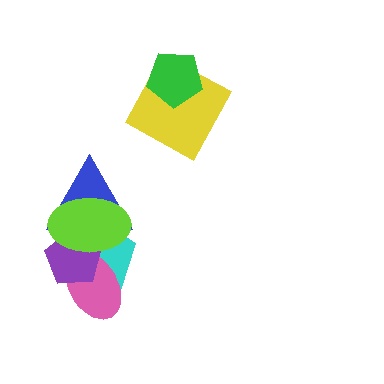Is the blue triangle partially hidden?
Yes, it is partially covered by another shape.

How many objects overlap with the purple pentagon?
4 objects overlap with the purple pentagon.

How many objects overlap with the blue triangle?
3 objects overlap with the blue triangle.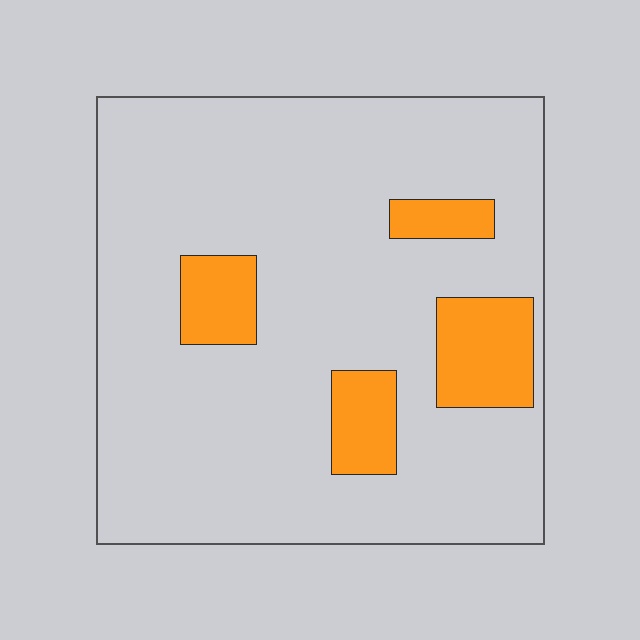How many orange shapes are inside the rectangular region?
4.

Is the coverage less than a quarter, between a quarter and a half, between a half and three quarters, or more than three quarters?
Less than a quarter.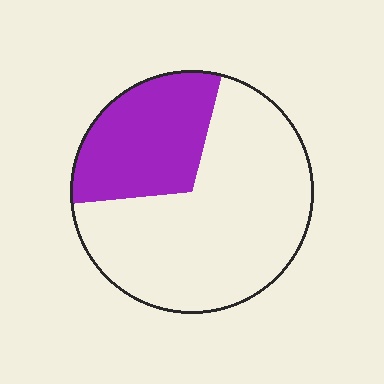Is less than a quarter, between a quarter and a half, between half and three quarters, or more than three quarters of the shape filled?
Between a quarter and a half.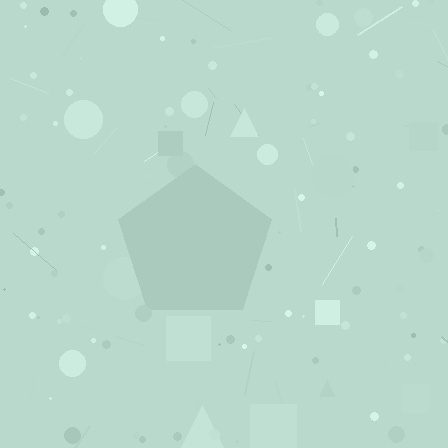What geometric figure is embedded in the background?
A pentagon is embedded in the background.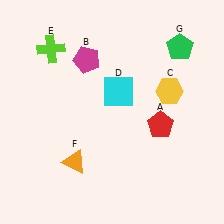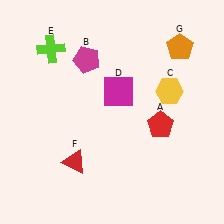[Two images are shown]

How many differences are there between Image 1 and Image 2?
There are 3 differences between the two images.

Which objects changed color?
D changed from cyan to magenta. F changed from orange to red. G changed from green to orange.